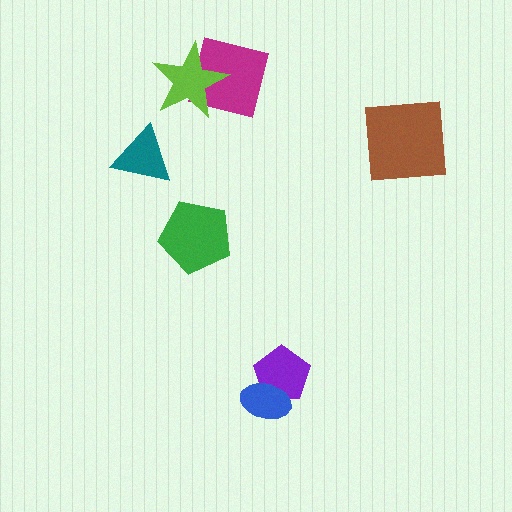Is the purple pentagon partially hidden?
Yes, it is partially covered by another shape.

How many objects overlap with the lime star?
1 object overlaps with the lime star.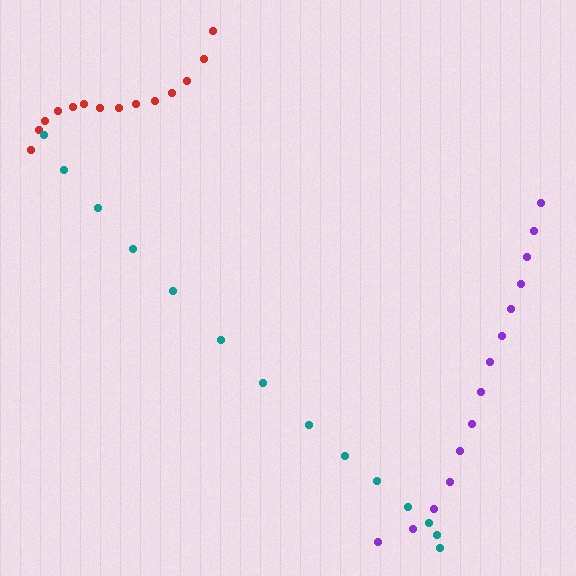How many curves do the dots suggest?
There are 3 distinct paths.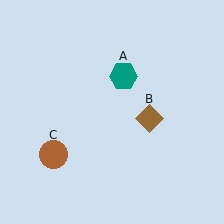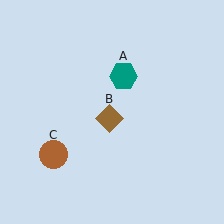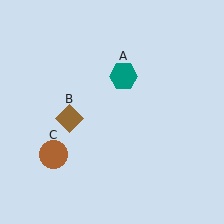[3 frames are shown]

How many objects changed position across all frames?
1 object changed position: brown diamond (object B).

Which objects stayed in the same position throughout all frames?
Teal hexagon (object A) and brown circle (object C) remained stationary.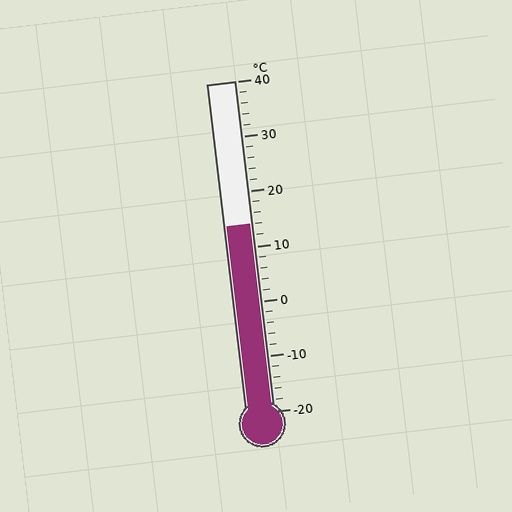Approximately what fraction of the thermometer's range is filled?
The thermometer is filled to approximately 55% of its range.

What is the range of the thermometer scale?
The thermometer scale ranges from -20°C to 40°C.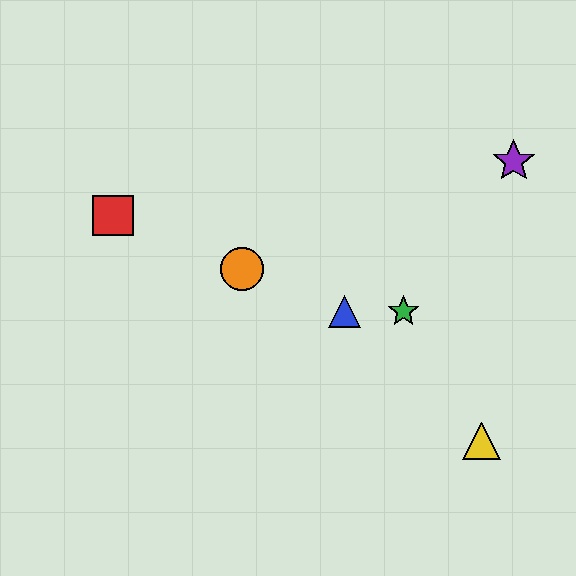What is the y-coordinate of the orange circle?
The orange circle is at y≈269.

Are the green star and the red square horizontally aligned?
No, the green star is at y≈312 and the red square is at y≈216.